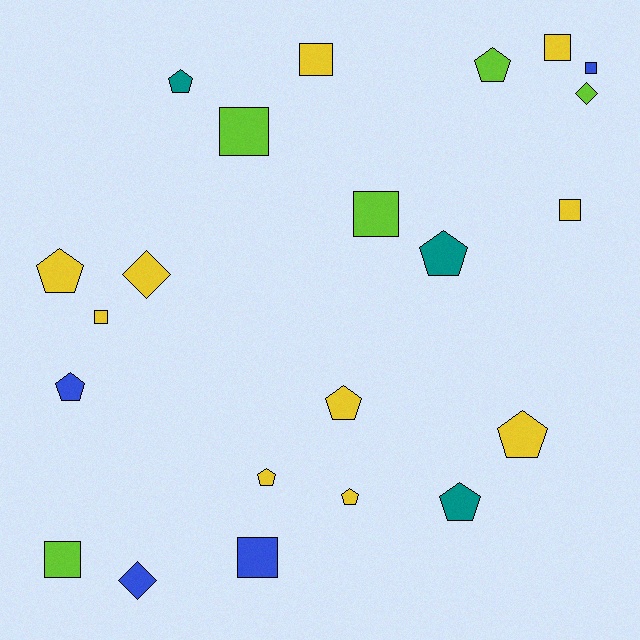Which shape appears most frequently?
Pentagon, with 10 objects.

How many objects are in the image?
There are 22 objects.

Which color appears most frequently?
Yellow, with 10 objects.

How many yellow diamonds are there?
There is 1 yellow diamond.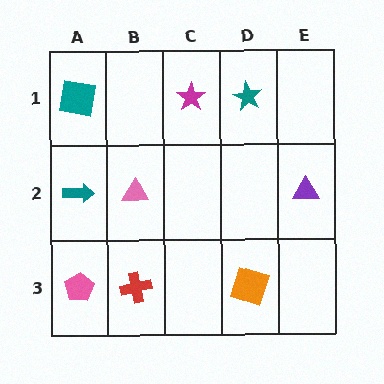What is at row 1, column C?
A magenta star.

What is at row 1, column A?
A teal square.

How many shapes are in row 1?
3 shapes.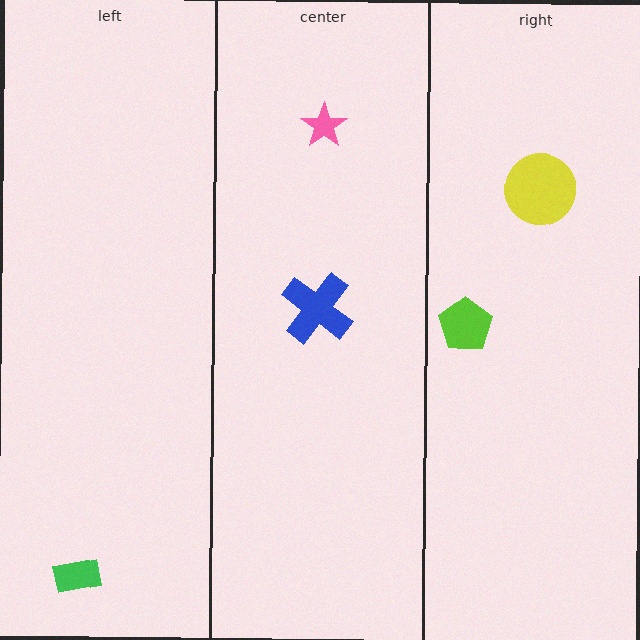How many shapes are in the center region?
2.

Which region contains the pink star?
The center region.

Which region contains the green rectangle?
The left region.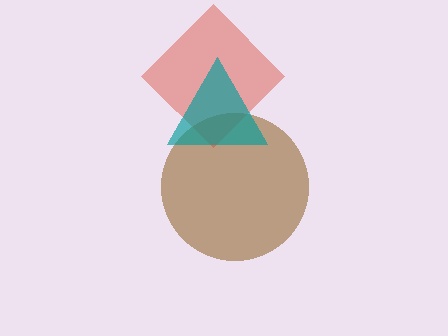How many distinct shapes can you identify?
There are 3 distinct shapes: a brown circle, a red diamond, a teal triangle.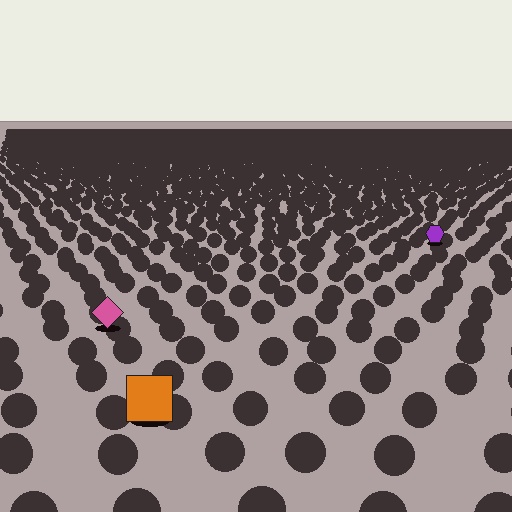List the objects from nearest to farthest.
From nearest to farthest: the orange square, the pink diamond, the purple hexagon.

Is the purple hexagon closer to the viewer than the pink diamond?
No. The pink diamond is closer — you can tell from the texture gradient: the ground texture is coarser near it.